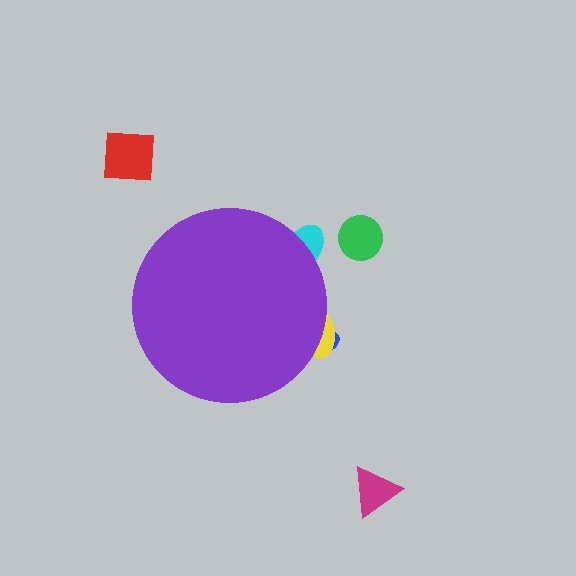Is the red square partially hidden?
No, the red square is fully visible.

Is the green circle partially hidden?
No, the green circle is fully visible.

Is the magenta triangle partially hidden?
No, the magenta triangle is fully visible.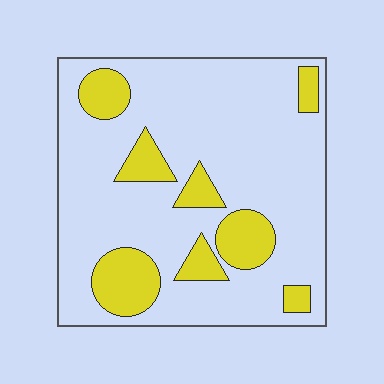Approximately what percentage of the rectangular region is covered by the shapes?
Approximately 20%.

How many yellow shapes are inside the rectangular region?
8.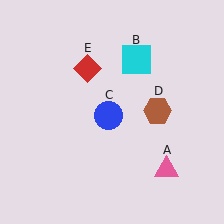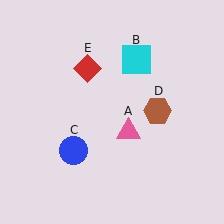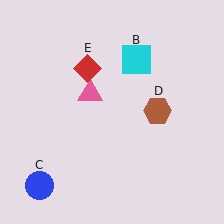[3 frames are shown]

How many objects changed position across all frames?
2 objects changed position: pink triangle (object A), blue circle (object C).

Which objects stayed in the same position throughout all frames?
Cyan square (object B) and brown hexagon (object D) and red diamond (object E) remained stationary.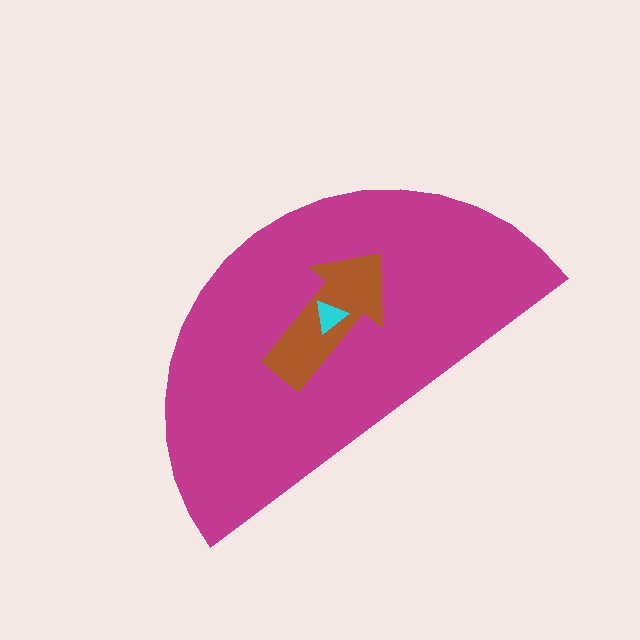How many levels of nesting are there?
3.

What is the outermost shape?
The magenta semicircle.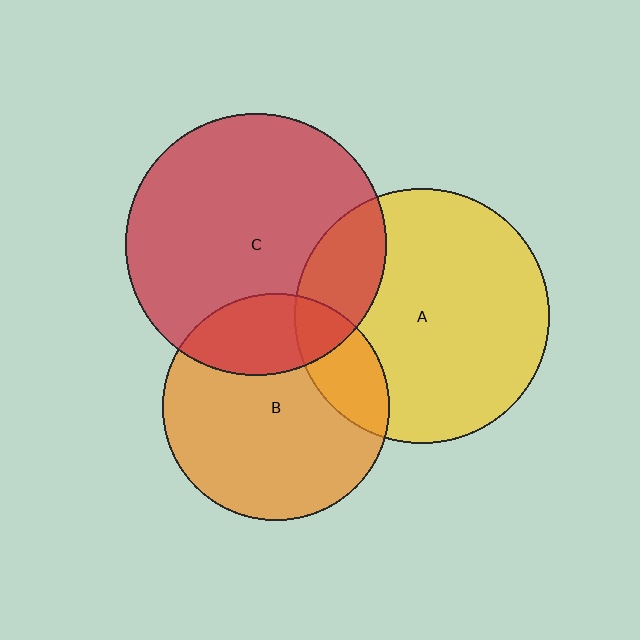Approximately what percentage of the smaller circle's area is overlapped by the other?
Approximately 25%.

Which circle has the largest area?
Circle C (red).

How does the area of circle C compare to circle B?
Approximately 1.3 times.